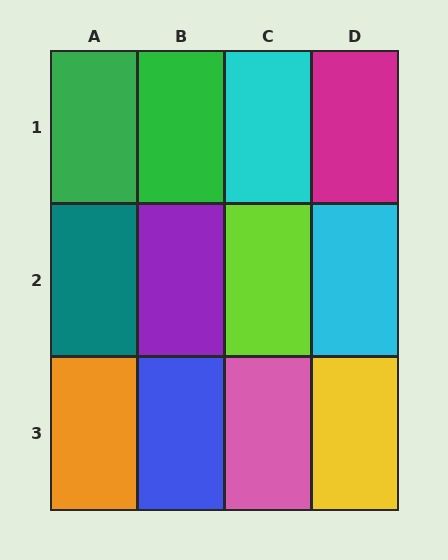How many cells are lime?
1 cell is lime.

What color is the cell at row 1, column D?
Magenta.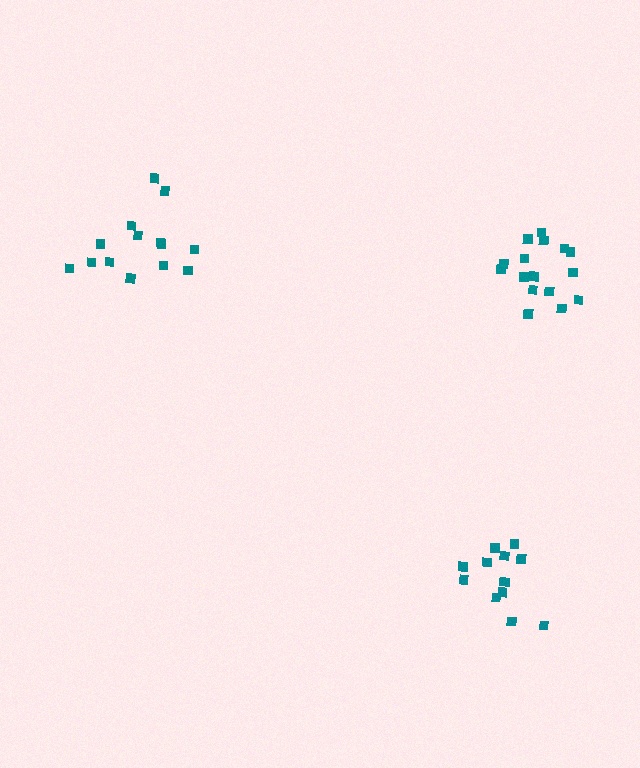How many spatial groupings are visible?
There are 3 spatial groupings.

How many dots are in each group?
Group 1: 13 dots, Group 2: 16 dots, Group 3: 14 dots (43 total).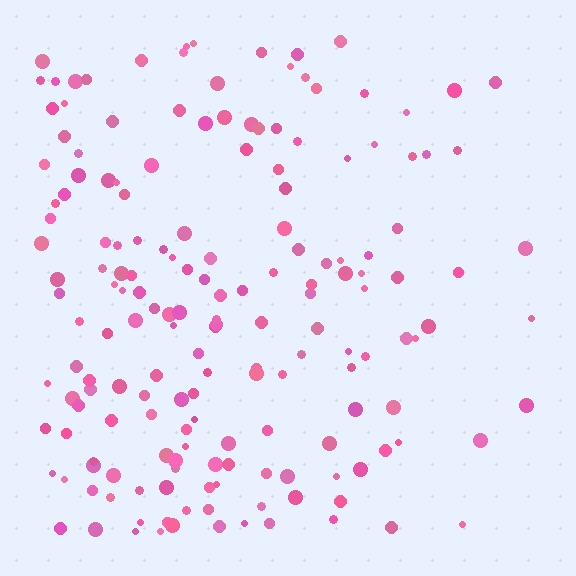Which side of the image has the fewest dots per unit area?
The right.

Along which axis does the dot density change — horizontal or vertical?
Horizontal.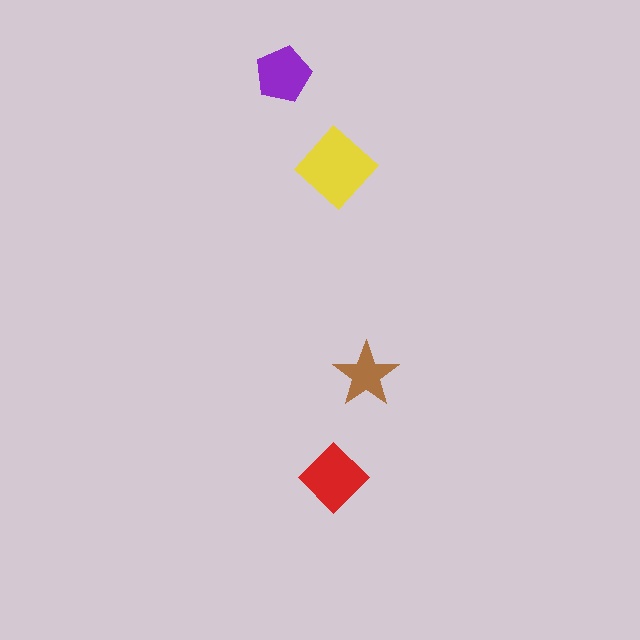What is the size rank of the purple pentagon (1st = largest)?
3rd.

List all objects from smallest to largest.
The brown star, the purple pentagon, the red diamond, the yellow diamond.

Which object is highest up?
The purple pentagon is topmost.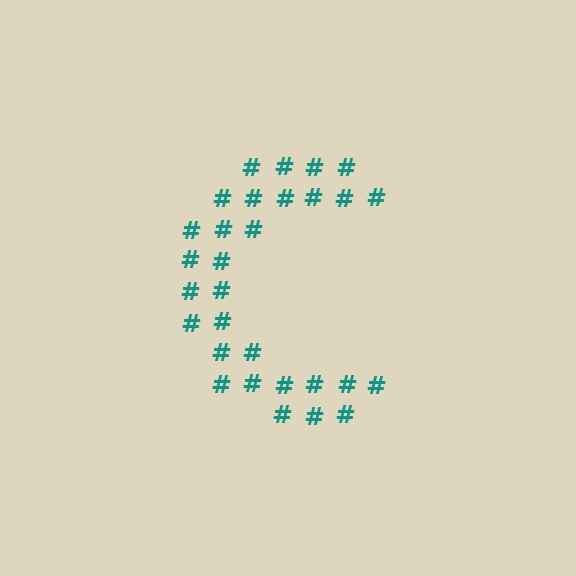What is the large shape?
The large shape is the letter C.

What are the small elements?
The small elements are hash symbols.